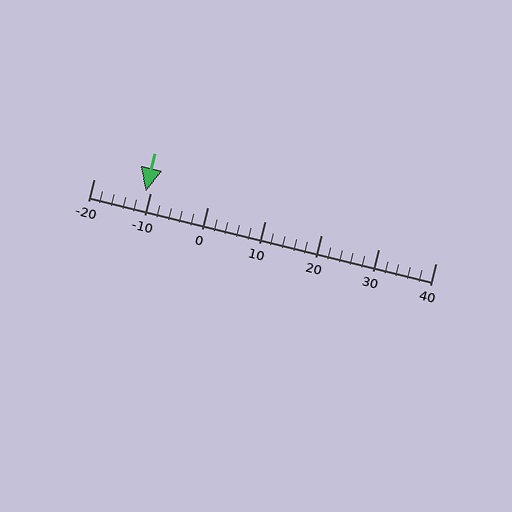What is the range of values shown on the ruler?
The ruler shows values from -20 to 40.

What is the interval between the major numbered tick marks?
The major tick marks are spaced 10 units apart.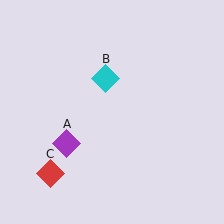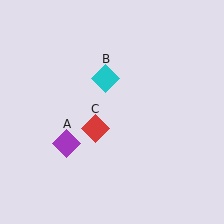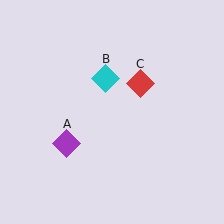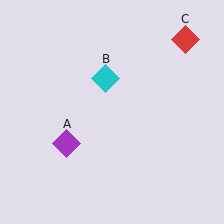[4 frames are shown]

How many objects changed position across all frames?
1 object changed position: red diamond (object C).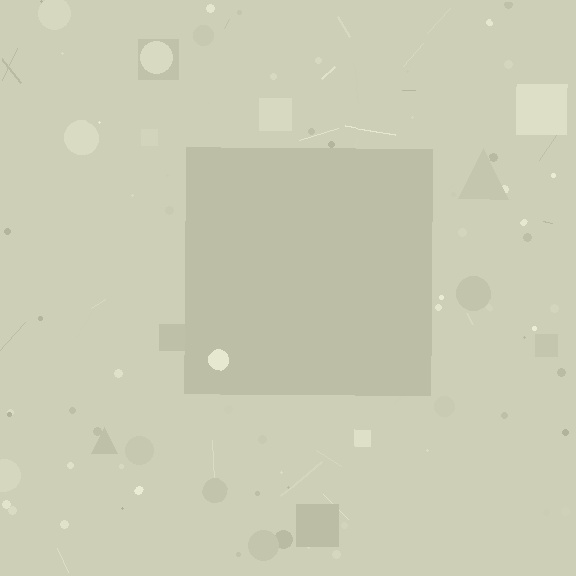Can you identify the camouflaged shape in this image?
The camouflaged shape is a square.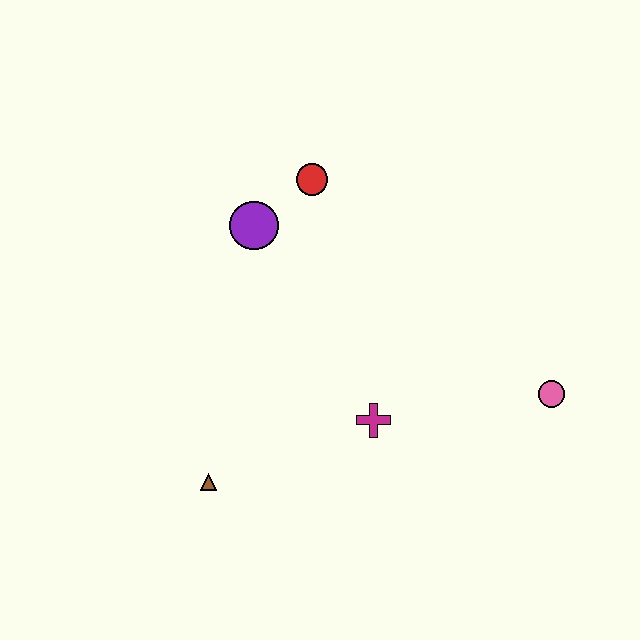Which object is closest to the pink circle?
The magenta cross is closest to the pink circle.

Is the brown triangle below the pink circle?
Yes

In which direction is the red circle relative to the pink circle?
The red circle is to the left of the pink circle.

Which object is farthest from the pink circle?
The brown triangle is farthest from the pink circle.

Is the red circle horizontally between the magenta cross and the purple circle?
Yes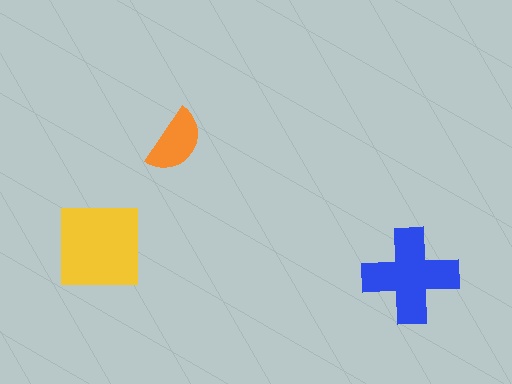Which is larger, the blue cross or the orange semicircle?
The blue cross.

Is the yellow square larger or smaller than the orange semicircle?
Larger.